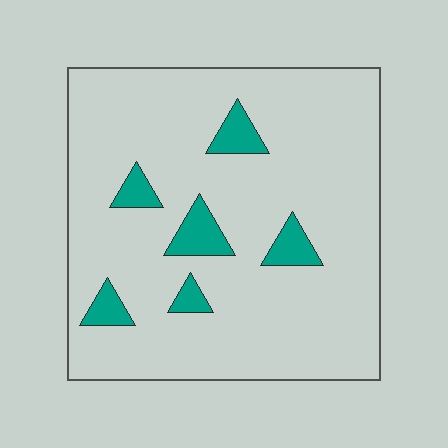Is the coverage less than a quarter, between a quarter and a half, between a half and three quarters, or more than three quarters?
Less than a quarter.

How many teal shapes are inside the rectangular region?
6.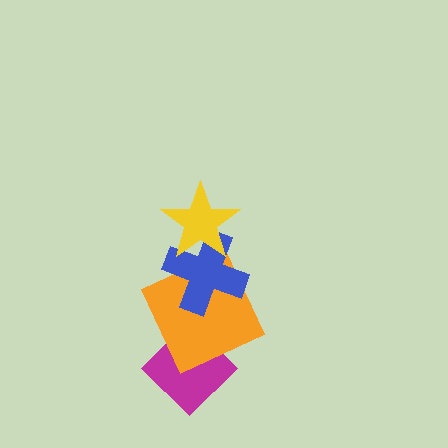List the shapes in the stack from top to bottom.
From top to bottom: the yellow star, the blue cross, the orange square, the magenta diamond.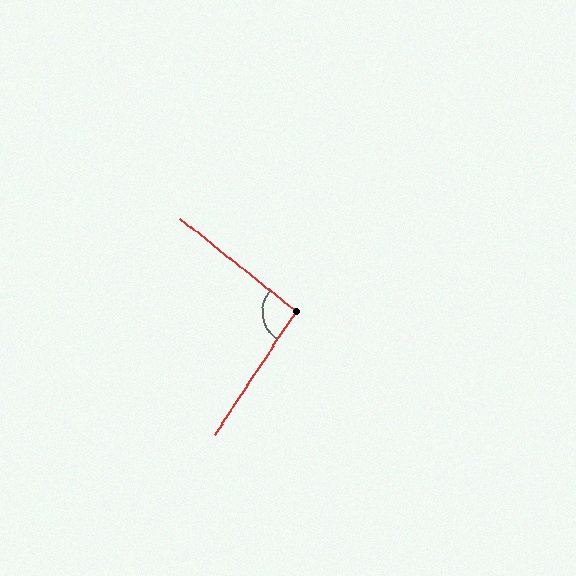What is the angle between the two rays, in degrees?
Approximately 96 degrees.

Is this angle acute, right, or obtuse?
It is obtuse.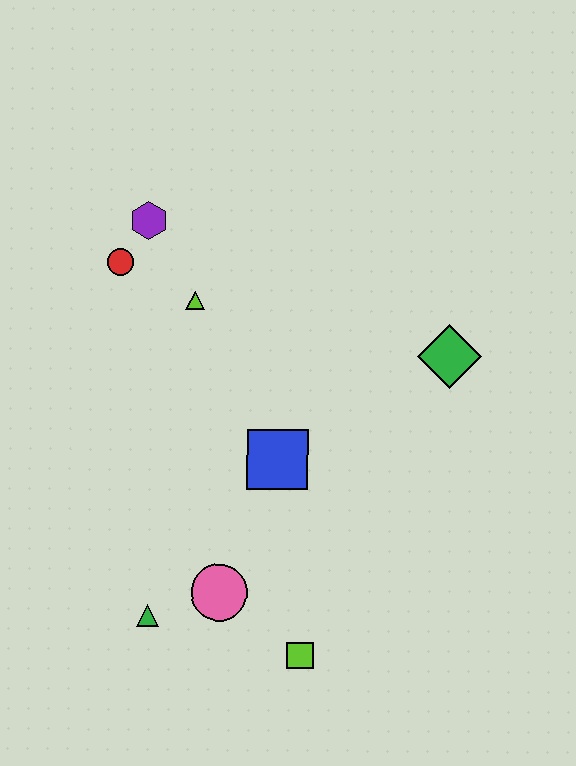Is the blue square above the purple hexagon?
No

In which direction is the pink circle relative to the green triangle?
The pink circle is to the right of the green triangle.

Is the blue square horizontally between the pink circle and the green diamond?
Yes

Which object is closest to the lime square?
The pink circle is closest to the lime square.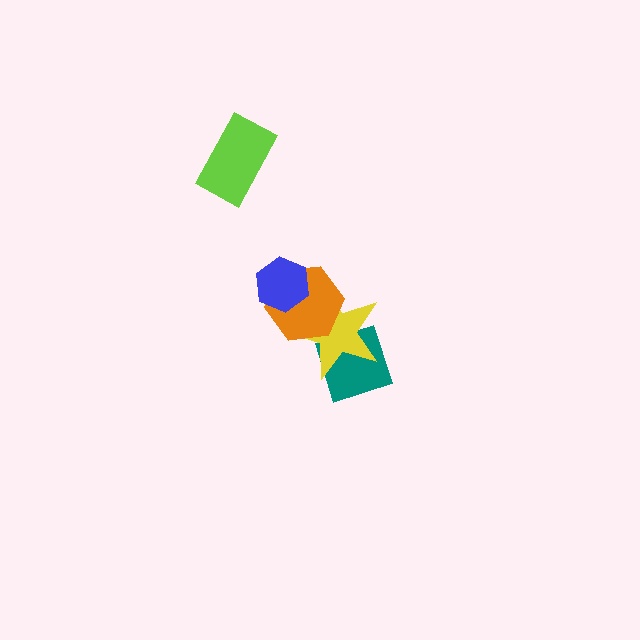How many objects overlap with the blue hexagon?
1 object overlaps with the blue hexagon.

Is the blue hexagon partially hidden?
No, no other shape covers it.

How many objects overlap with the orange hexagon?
2 objects overlap with the orange hexagon.